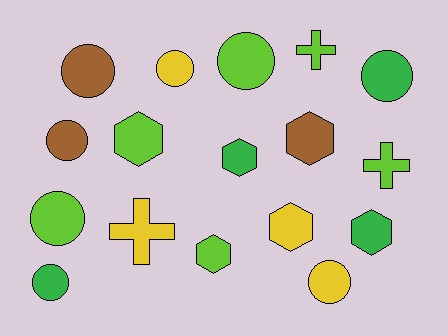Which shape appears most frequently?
Circle, with 8 objects.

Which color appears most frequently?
Lime, with 6 objects.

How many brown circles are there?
There are 2 brown circles.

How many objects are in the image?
There are 17 objects.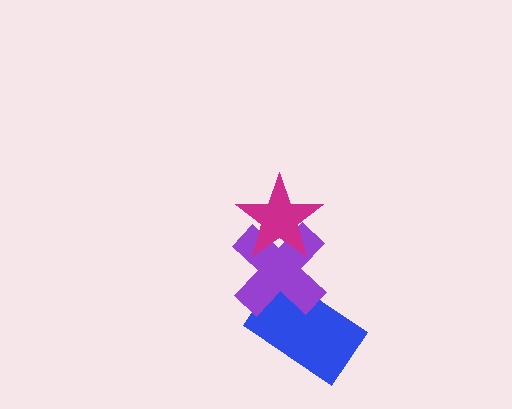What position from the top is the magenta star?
The magenta star is 1st from the top.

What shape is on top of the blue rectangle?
The purple cross is on top of the blue rectangle.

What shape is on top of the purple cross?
The magenta star is on top of the purple cross.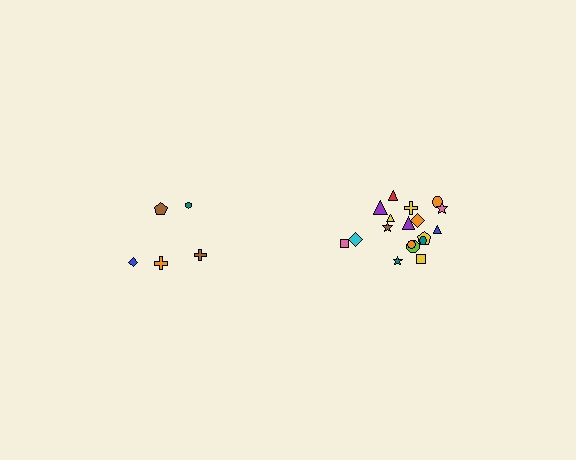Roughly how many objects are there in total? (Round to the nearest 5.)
Roughly 25 objects in total.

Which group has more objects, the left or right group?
The right group.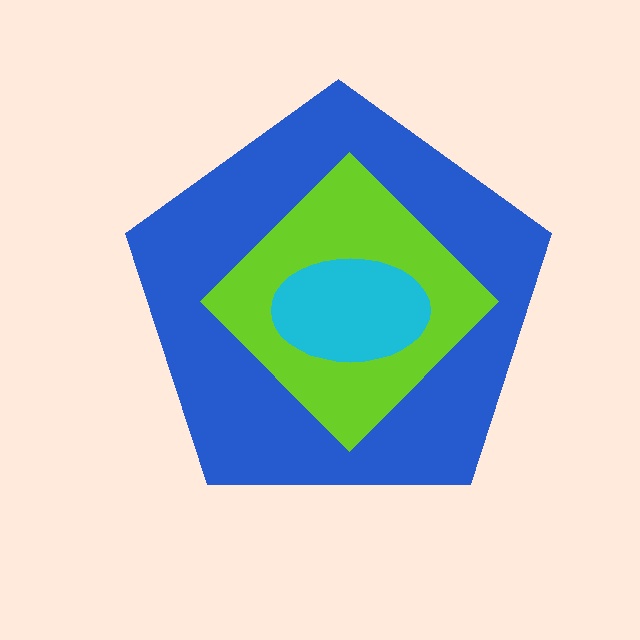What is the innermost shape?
The cyan ellipse.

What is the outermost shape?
The blue pentagon.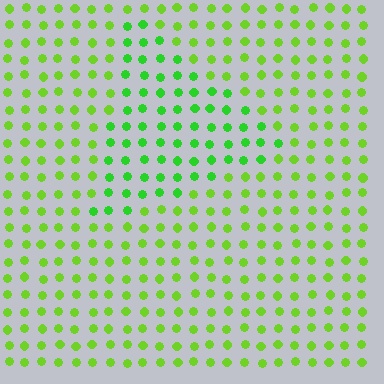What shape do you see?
I see a triangle.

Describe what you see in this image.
The image is filled with small lime elements in a uniform arrangement. A triangle-shaped region is visible where the elements are tinted to a slightly different hue, forming a subtle color boundary.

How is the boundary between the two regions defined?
The boundary is defined purely by a slight shift in hue (about 25 degrees). Spacing, size, and orientation are identical on both sides.